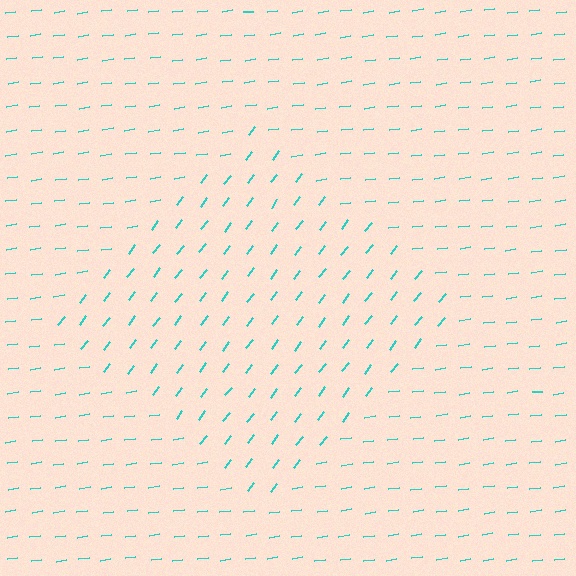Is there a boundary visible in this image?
Yes, there is a texture boundary formed by a change in line orientation.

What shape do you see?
I see a diamond.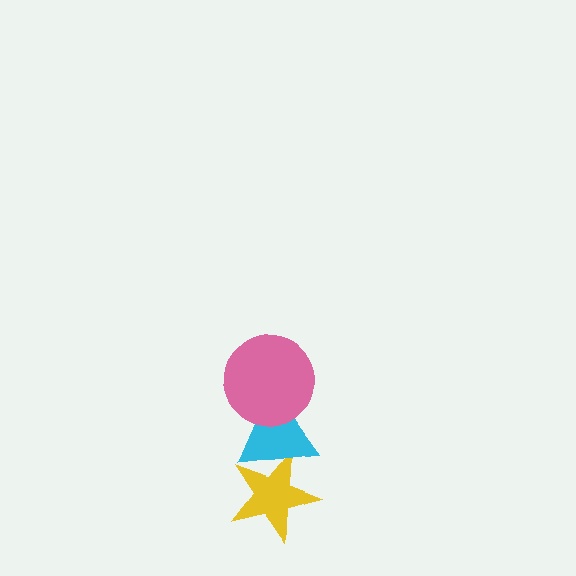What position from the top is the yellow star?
The yellow star is 3rd from the top.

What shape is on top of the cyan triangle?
The pink circle is on top of the cyan triangle.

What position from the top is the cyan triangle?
The cyan triangle is 2nd from the top.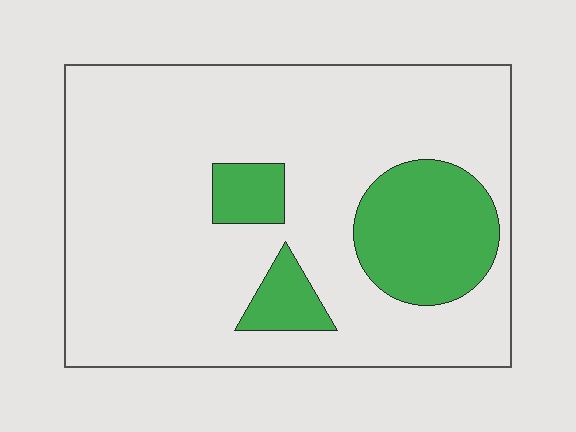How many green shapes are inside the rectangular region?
3.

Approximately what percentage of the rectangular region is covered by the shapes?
Approximately 20%.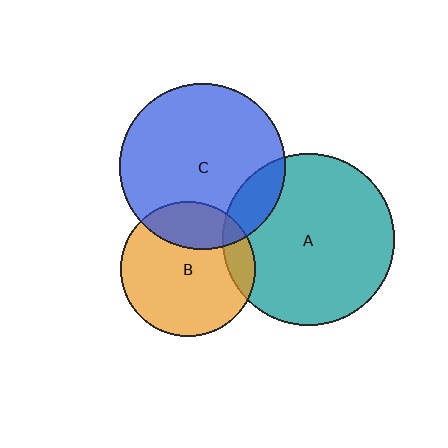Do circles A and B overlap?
Yes.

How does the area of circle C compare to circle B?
Approximately 1.5 times.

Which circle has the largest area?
Circle A (teal).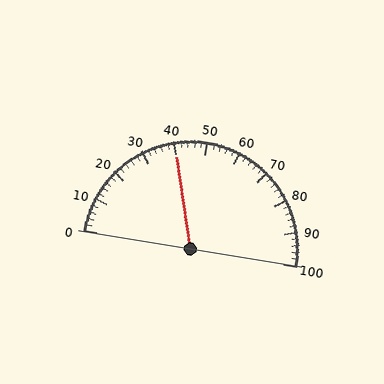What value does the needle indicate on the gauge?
The needle indicates approximately 40.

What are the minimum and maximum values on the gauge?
The gauge ranges from 0 to 100.